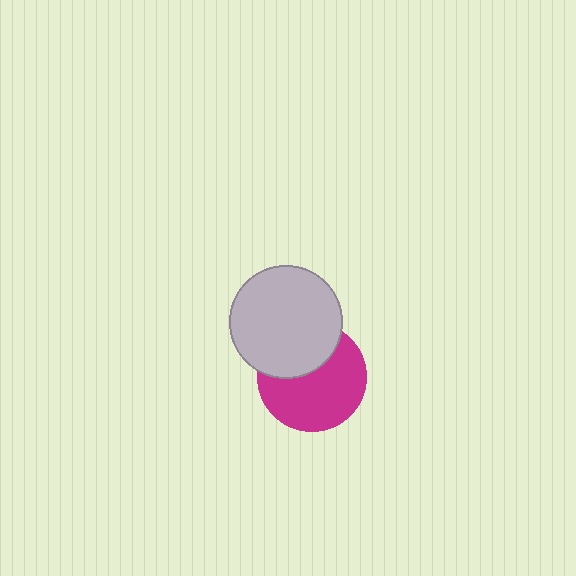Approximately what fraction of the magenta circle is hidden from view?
Roughly 36% of the magenta circle is hidden behind the light gray circle.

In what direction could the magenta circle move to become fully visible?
The magenta circle could move down. That would shift it out from behind the light gray circle entirely.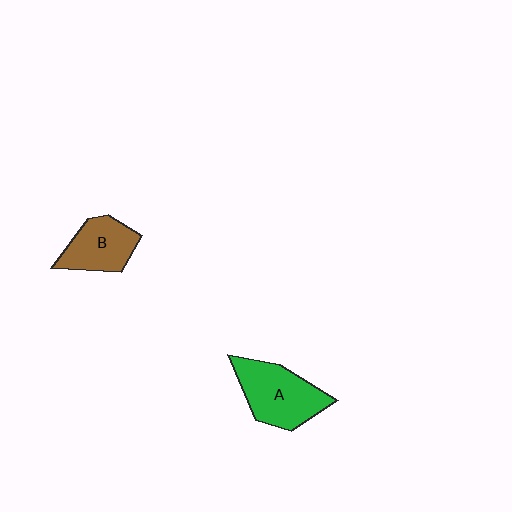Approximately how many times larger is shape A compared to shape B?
Approximately 1.3 times.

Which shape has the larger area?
Shape A (green).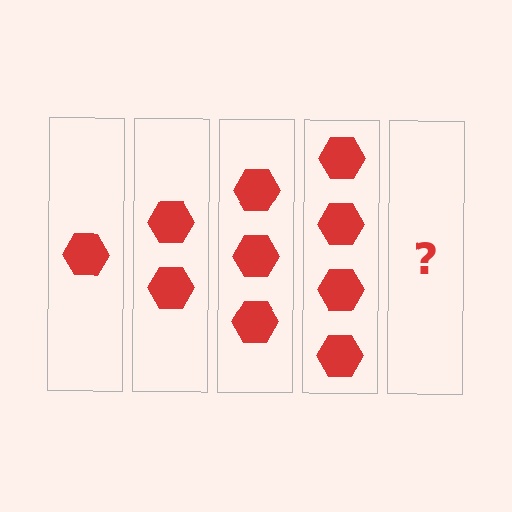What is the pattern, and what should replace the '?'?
The pattern is that each step adds one more hexagon. The '?' should be 5 hexagons.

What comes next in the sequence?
The next element should be 5 hexagons.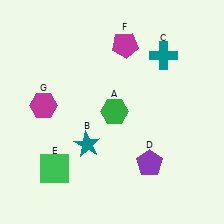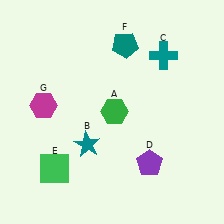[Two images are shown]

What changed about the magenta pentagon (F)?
In Image 1, F is magenta. In Image 2, it changed to teal.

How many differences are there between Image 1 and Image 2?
There is 1 difference between the two images.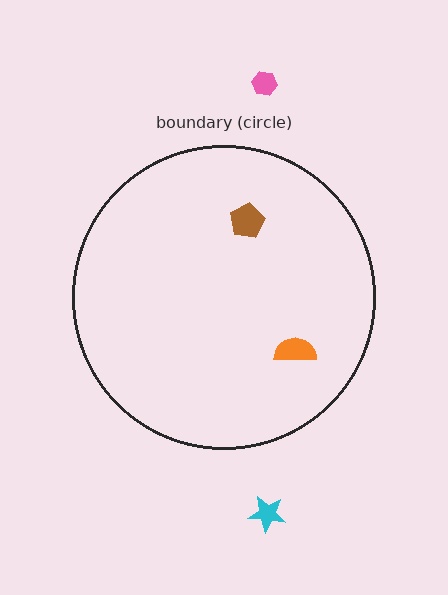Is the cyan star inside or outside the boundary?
Outside.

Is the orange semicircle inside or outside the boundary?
Inside.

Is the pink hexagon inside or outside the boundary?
Outside.